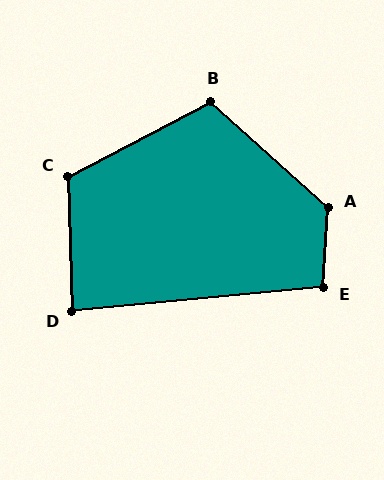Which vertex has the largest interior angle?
A, at approximately 129 degrees.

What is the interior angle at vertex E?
Approximately 99 degrees (obtuse).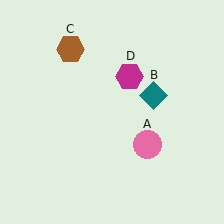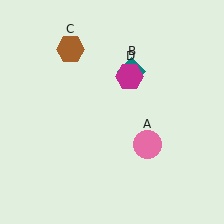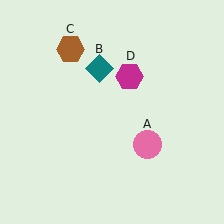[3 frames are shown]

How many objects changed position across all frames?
1 object changed position: teal diamond (object B).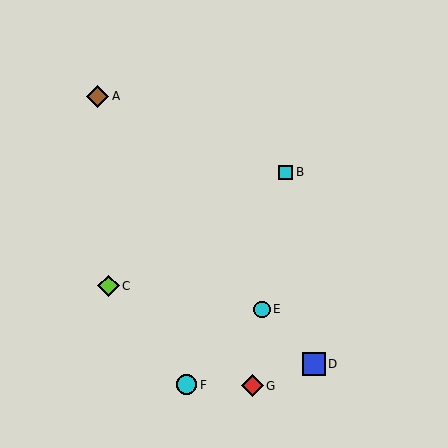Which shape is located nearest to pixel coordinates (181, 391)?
The cyan circle (labeled F) at (187, 385) is nearest to that location.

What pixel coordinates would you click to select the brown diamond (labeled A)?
Click at (97, 96) to select the brown diamond A.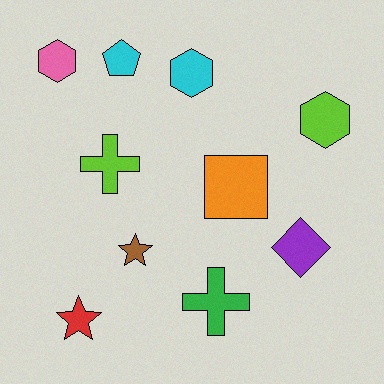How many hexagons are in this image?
There are 3 hexagons.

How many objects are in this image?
There are 10 objects.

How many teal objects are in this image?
There are no teal objects.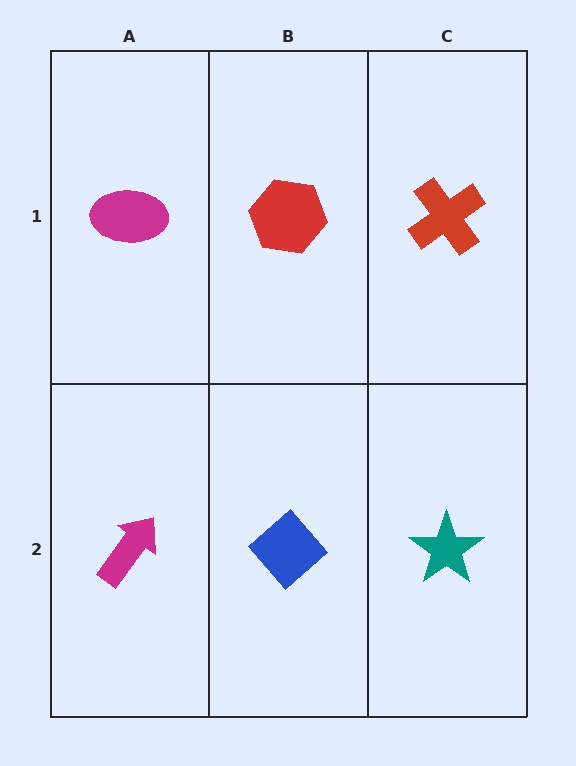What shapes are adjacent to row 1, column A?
A magenta arrow (row 2, column A), a red hexagon (row 1, column B).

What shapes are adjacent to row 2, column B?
A red hexagon (row 1, column B), a magenta arrow (row 2, column A), a teal star (row 2, column C).